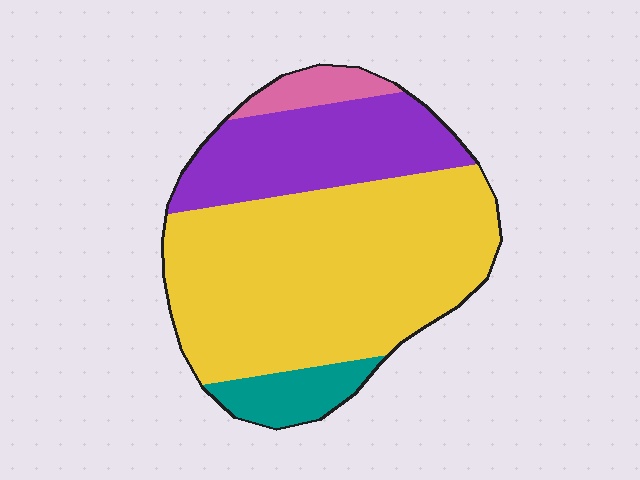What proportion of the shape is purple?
Purple takes up between a sixth and a third of the shape.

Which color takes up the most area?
Yellow, at roughly 60%.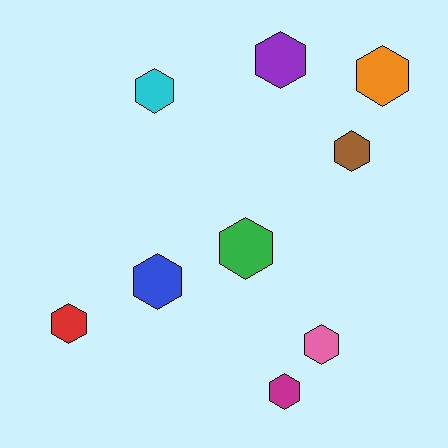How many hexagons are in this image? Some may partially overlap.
There are 9 hexagons.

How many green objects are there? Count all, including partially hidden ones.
There is 1 green object.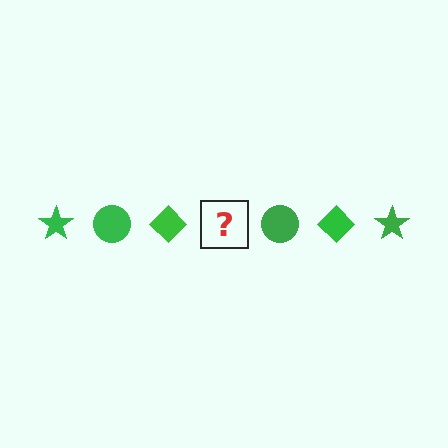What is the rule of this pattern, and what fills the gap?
The rule is that the pattern cycles through star, circle, diamond shapes in green. The gap should be filled with a green star.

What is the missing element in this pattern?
The missing element is a green star.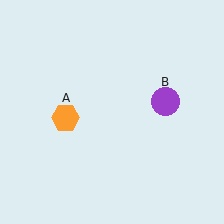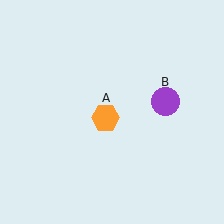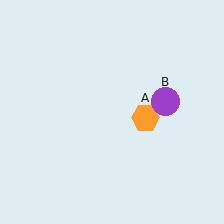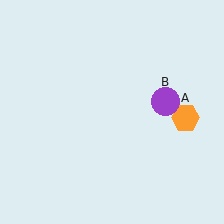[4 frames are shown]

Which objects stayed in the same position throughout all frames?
Purple circle (object B) remained stationary.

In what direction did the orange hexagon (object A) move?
The orange hexagon (object A) moved right.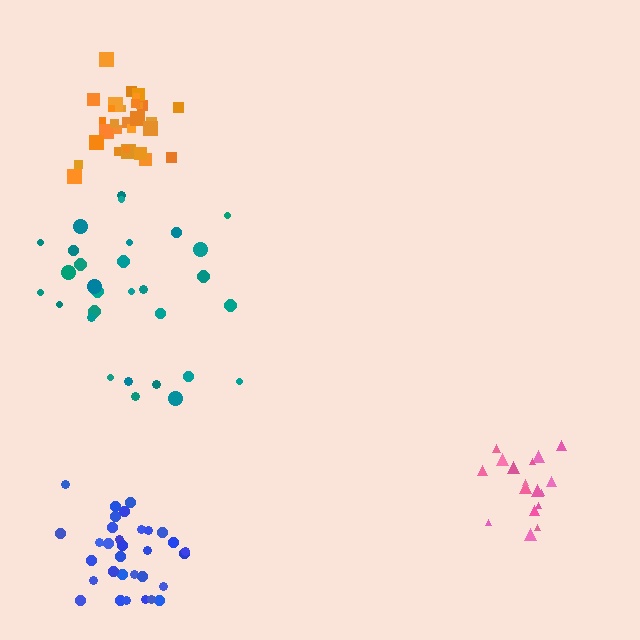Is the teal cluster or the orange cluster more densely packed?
Orange.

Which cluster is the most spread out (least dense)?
Teal.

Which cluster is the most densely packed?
Orange.